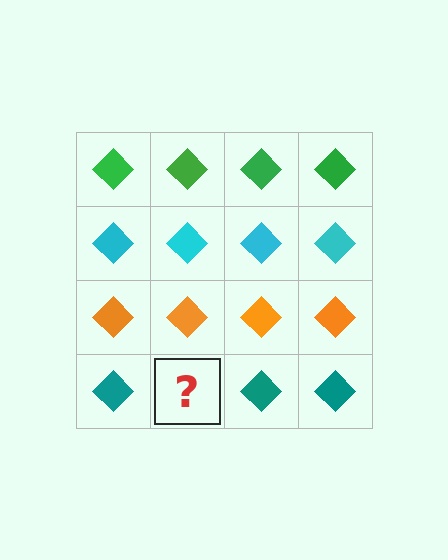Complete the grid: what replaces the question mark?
The question mark should be replaced with a teal diamond.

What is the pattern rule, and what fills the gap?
The rule is that each row has a consistent color. The gap should be filled with a teal diamond.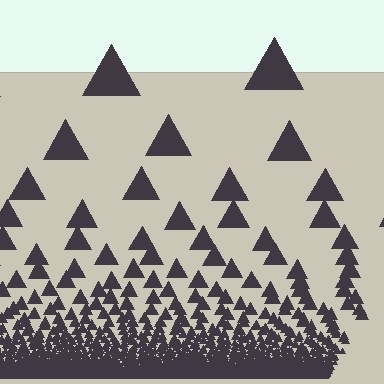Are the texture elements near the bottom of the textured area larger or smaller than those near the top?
Smaller. The gradient is inverted — elements near the bottom are smaller and denser.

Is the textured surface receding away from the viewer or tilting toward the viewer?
The surface appears to tilt toward the viewer. Texture elements get larger and sparser toward the top.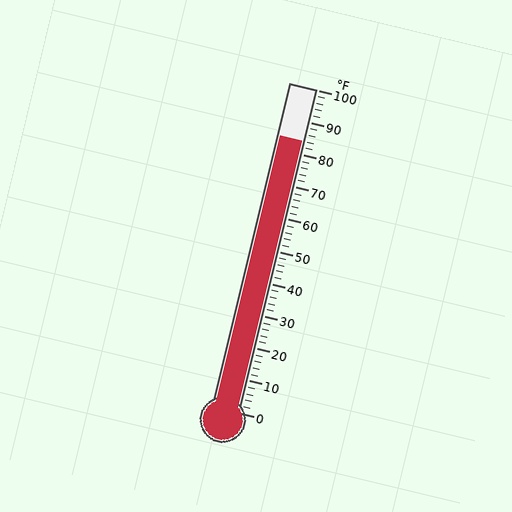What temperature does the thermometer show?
The thermometer shows approximately 84°F.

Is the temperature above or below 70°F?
The temperature is above 70°F.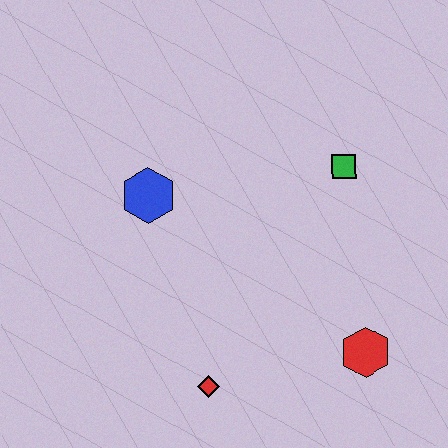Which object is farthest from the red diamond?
The green square is farthest from the red diamond.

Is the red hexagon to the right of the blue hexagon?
Yes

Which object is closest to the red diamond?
The red hexagon is closest to the red diamond.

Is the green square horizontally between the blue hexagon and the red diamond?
No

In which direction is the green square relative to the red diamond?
The green square is above the red diamond.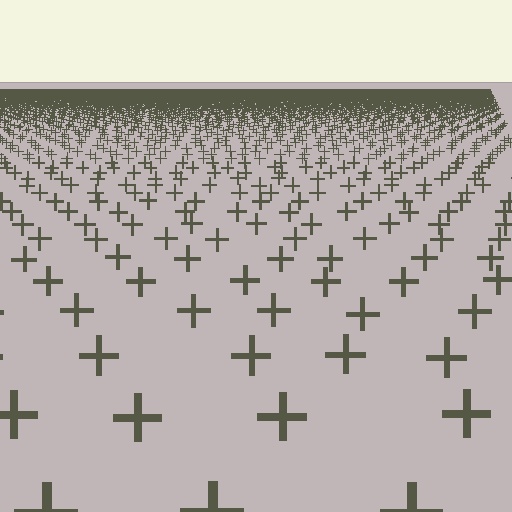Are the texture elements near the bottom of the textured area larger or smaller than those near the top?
Larger. Near the bottom, elements are closer to the viewer and appear at a bigger on-screen size.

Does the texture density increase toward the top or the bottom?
Density increases toward the top.